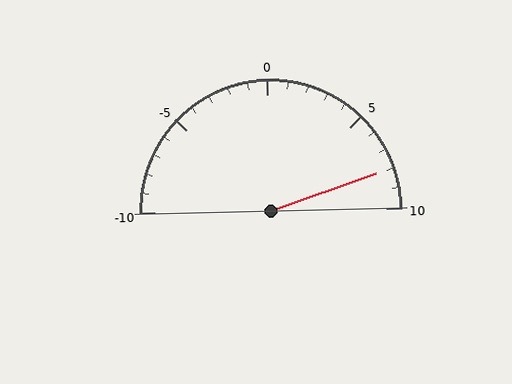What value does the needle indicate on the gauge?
The needle indicates approximately 8.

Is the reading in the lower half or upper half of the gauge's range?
The reading is in the upper half of the range (-10 to 10).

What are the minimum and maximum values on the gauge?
The gauge ranges from -10 to 10.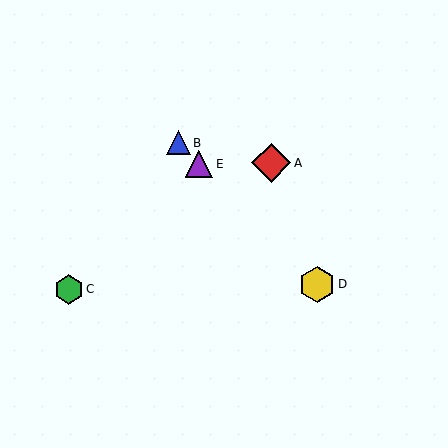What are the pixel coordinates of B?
Object B is at (178, 143).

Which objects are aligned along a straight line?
Objects B, D, E are aligned along a straight line.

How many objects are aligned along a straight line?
3 objects (B, D, E) are aligned along a straight line.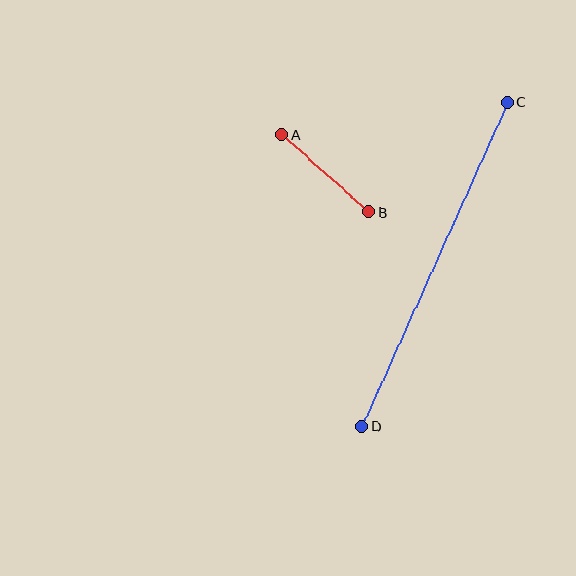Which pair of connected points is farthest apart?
Points C and D are farthest apart.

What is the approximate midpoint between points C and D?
The midpoint is at approximately (435, 264) pixels.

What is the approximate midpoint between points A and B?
The midpoint is at approximately (325, 173) pixels.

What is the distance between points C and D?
The distance is approximately 355 pixels.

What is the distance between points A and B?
The distance is approximately 116 pixels.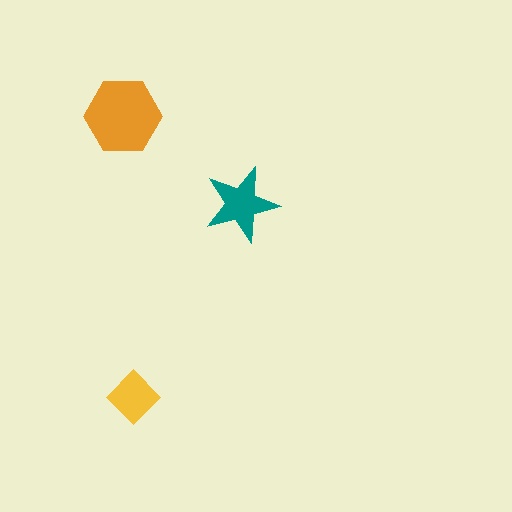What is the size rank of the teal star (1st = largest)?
2nd.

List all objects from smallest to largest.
The yellow diamond, the teal star, the orange hexagon.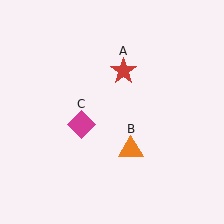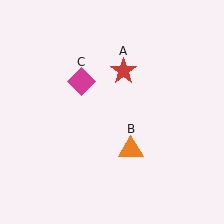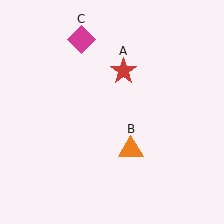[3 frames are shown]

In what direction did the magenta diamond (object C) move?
The magenta diamond (object C) moved up.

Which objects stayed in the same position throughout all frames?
Red star (object A) and orange triangle (object B) remained stationary.